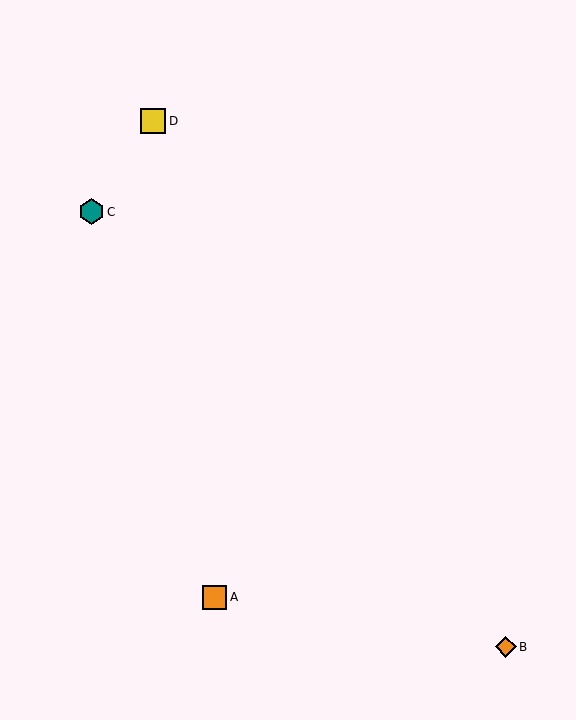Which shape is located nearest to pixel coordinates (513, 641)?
The orange diamond (labeled B) at (506, 647) is nearest to that location.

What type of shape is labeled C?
Shape C is a teal hexagon.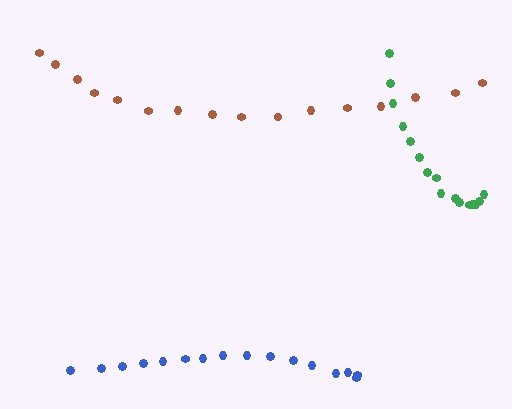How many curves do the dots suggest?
There are 3 distinct paths.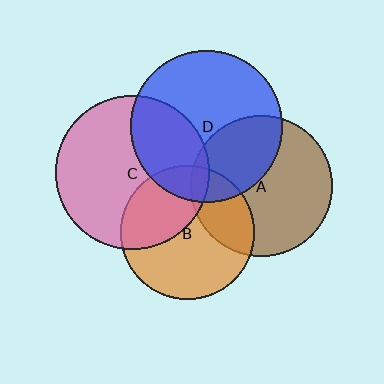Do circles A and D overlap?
Yes.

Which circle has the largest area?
Circle C (pink).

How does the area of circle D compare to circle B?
Approximately 1.3 times.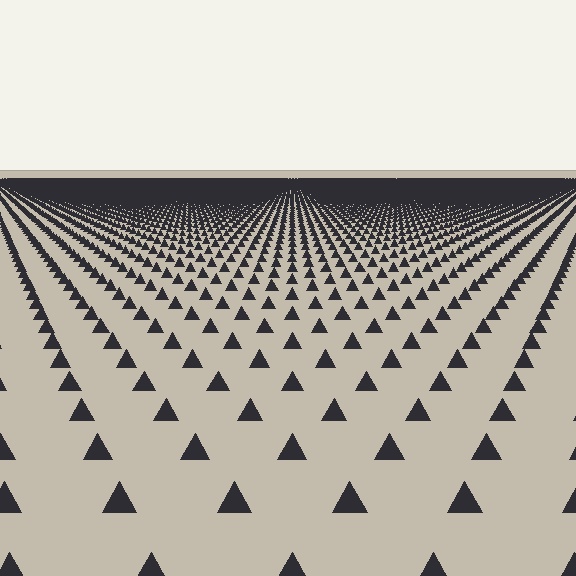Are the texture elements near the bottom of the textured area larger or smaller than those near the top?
Larger. Near the bottom, elements are closer to the viewer and appear at a bigger on-screen size.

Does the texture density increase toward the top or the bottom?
Density increases toward the top.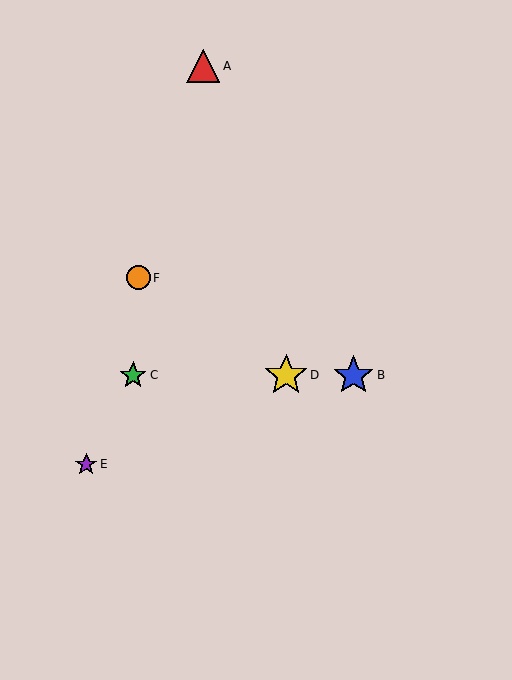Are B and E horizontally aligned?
No, B is at y≈375 and E is at y≈464.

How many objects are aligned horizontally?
3 objects (B, C, D) are aligned horizontally.